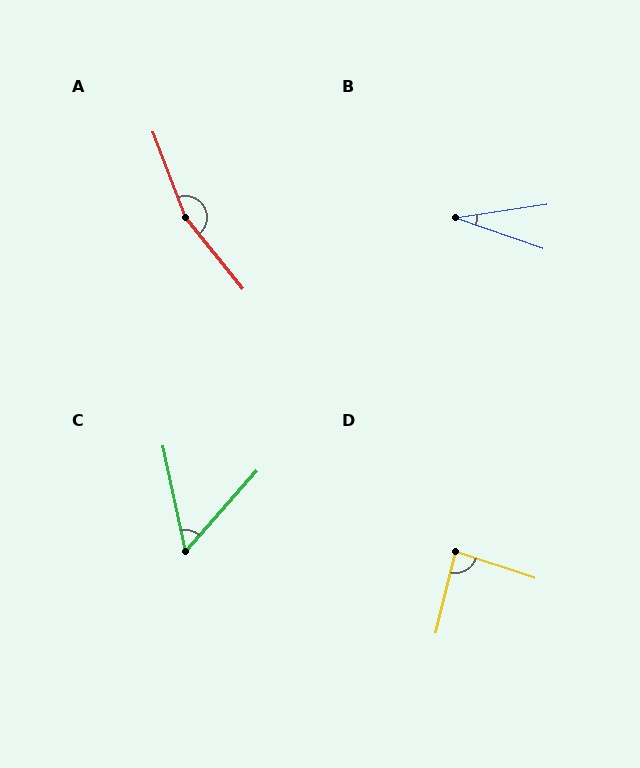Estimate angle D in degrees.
Approximately 85 degrees.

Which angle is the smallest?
B, at approximately 27 degrees.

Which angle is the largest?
A, at approximately 162 degrees.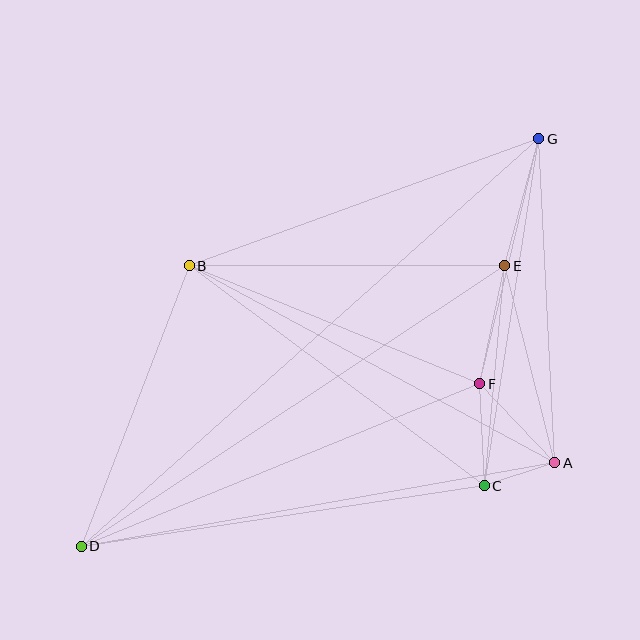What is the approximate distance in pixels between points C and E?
The distance between C and E is approximately 221 pixels.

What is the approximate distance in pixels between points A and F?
The distance between A and F is approximately 109 pixels.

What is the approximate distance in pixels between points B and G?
The distance between B and G is approximately 372 pixels.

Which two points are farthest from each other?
Points D and G are farthest from each other.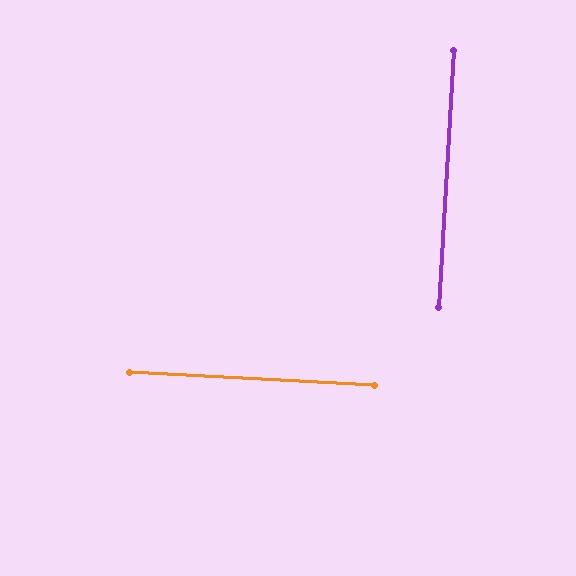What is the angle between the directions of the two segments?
Approximately 90 degrees.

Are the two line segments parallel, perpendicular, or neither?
Perpendicular — they meet at approximately 90°.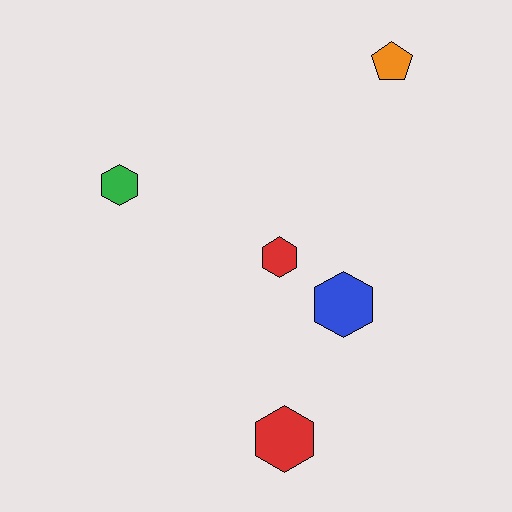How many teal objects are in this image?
There are no teal objects.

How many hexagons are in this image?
There are 4 hexagons.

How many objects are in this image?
There are 5 objects.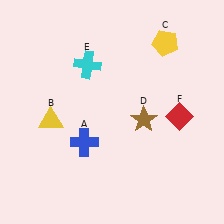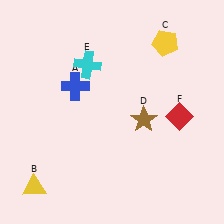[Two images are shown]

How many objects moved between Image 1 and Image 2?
2 objects moved between the two images.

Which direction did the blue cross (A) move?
The blue cross (A) moved up.